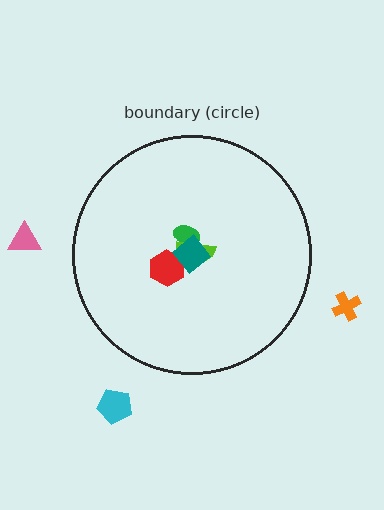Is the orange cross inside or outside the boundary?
Outside.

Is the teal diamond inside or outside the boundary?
Inside.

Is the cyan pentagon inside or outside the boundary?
Outside.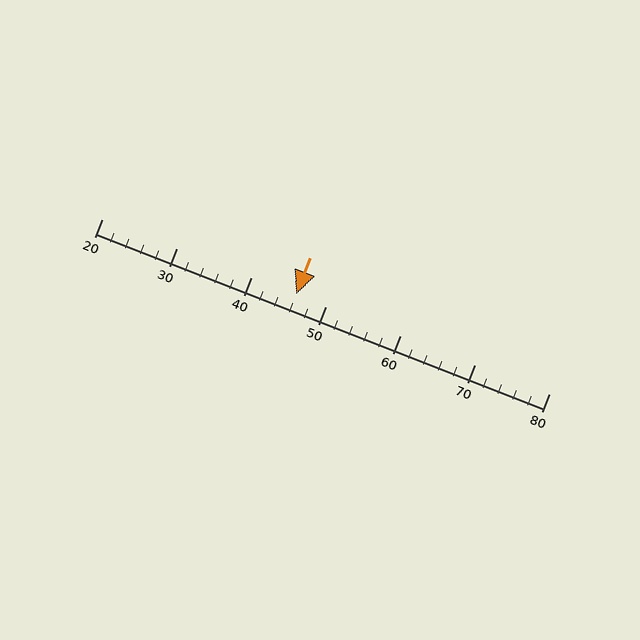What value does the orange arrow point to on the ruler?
The orange arrow points to approximately 46.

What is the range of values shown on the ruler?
The ruler shows values from 20 to 80.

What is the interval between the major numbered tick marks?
The major tick marks are spaced 10 units apart.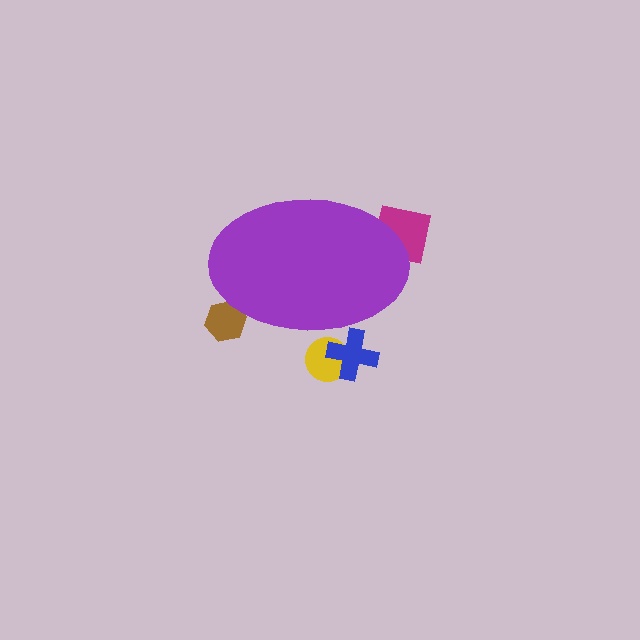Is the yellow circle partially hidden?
Yes, the yellow circle is partially hidden behind the purple ellipse.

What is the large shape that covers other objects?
A purple ellipse.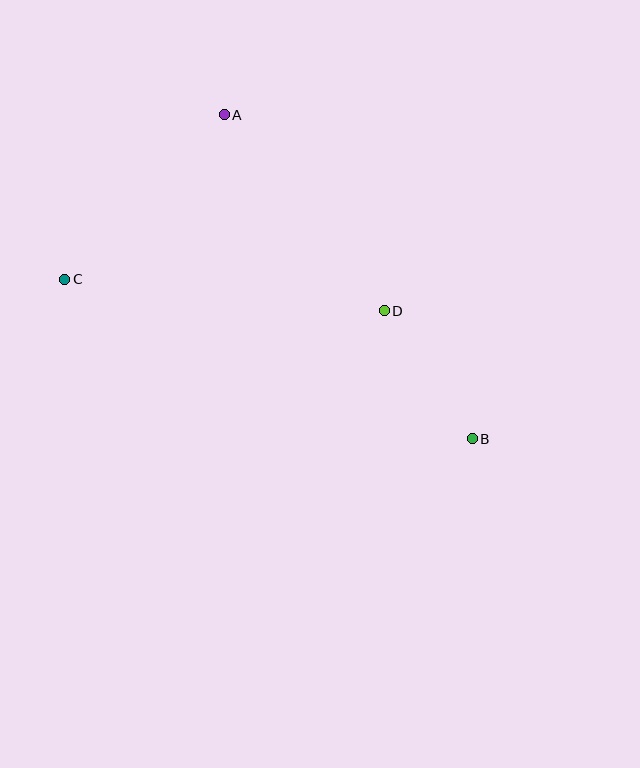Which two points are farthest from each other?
Points B and C are farthest from each other.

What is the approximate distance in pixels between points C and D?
The distance between C and D is approximately 321 pixels.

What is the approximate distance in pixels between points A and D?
The distance between A and D is approximately 253 pixels.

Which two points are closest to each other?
Points B and D are closest to each other.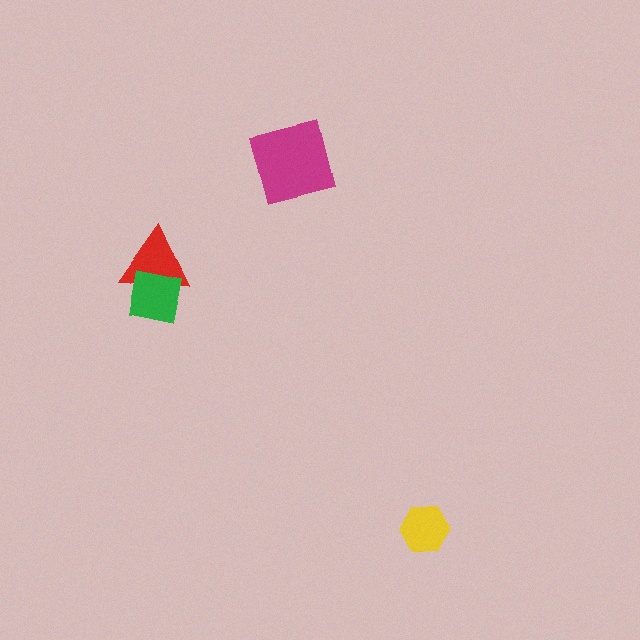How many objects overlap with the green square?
1 object overlaps with the green square.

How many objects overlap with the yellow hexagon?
0 objects overlap with the yellow hexagon.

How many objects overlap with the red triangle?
1 object overlaps with the red triangle.